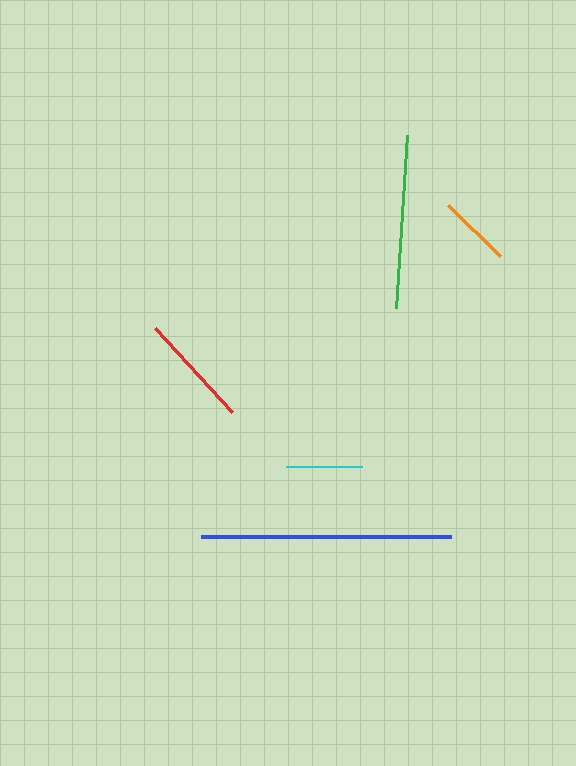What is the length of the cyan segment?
The cyan segment is approximately 75 pixels long.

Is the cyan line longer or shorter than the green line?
The green line is longer than the cyan line.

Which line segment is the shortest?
The orange line is the shortest at approximately 72 pixels.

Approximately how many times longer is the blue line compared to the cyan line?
The blue line is approximately 3.3 times the length of the cyan line.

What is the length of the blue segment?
The blue segment is approximately 250 pixels long.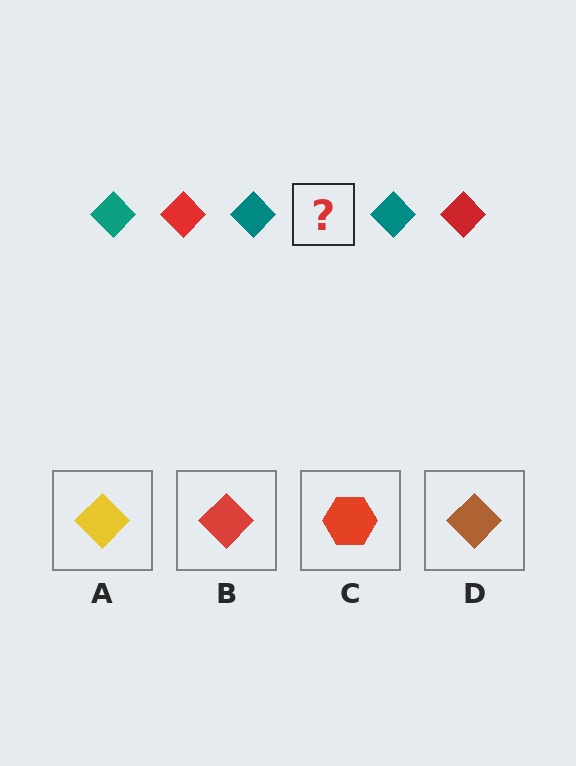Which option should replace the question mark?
Option B.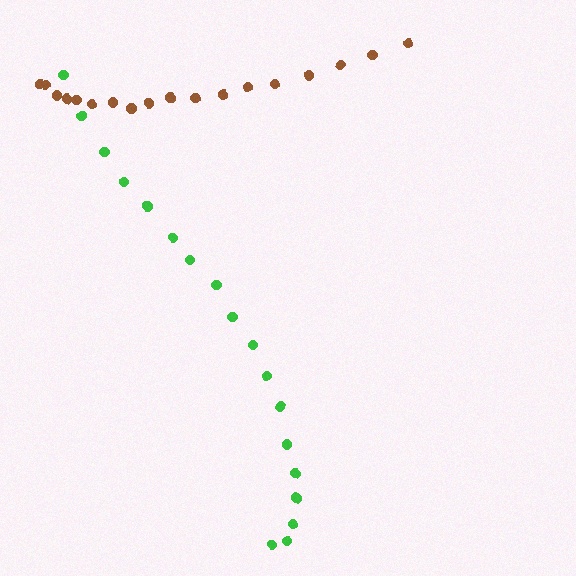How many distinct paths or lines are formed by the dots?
There are 2 distinct paths.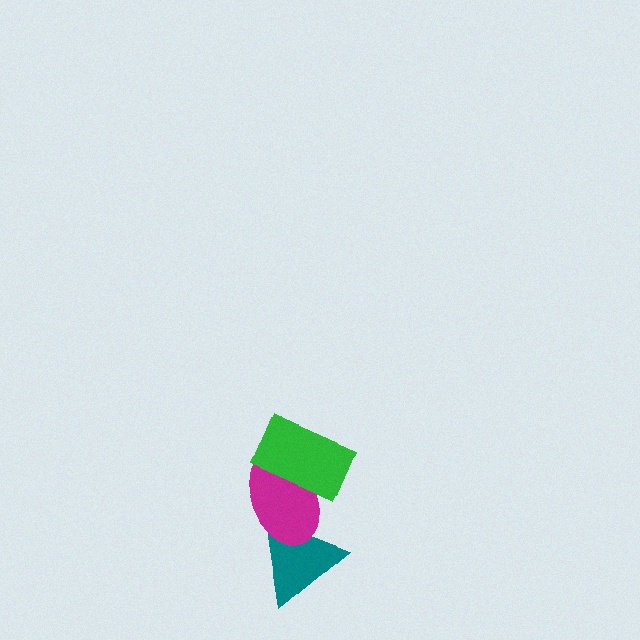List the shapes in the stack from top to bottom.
From top to bottom: the green rectangle, the magenta ellipse, the teal triangle.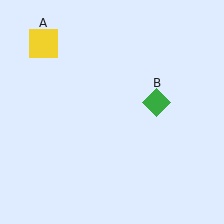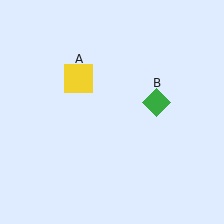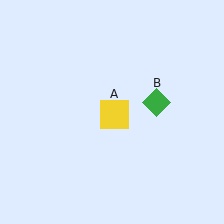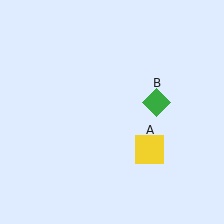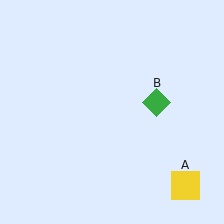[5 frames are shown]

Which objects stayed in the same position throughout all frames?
Green diamond (object B) remained stationary.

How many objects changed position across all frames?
1 object changed position: yellow square (object A).